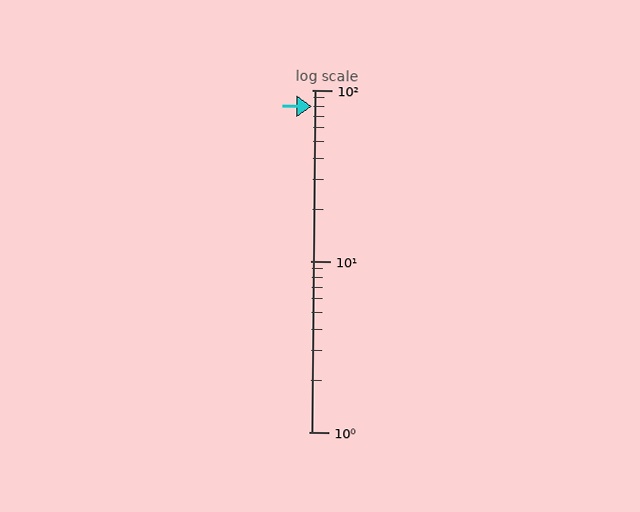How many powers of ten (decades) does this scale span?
The scale spans 2 decades, from 1 to 100.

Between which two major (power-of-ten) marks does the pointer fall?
The pointer is between 10 and 100.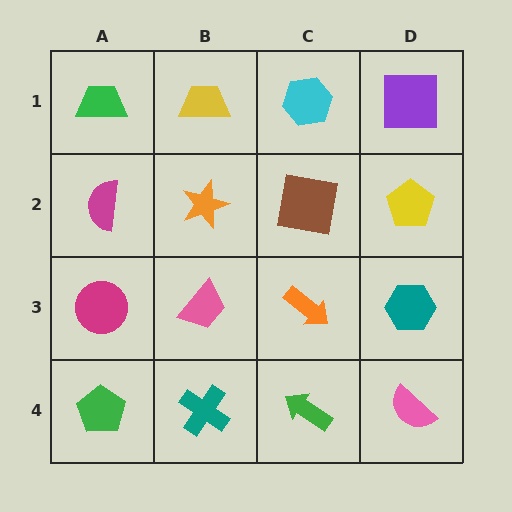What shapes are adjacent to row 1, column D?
A yellow pentagon (row 2, column D), a cyan hexagon (row 1, column C).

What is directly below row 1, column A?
A magenta semicircle.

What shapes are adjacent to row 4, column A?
A magenta circle (row 3, column A), a teal cross (row 4, column B).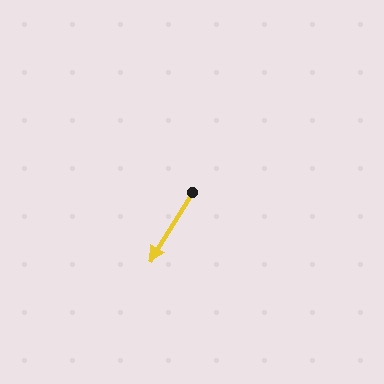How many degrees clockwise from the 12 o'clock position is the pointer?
Approximately 212 degrees.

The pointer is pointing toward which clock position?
Roughly 7 o'clock.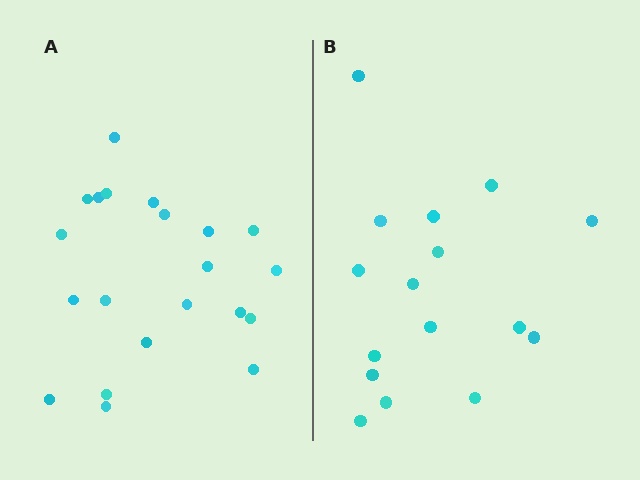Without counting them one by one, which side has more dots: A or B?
Region A (the left region) has more dots.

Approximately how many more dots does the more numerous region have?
Region A has about 5 more dots than region B.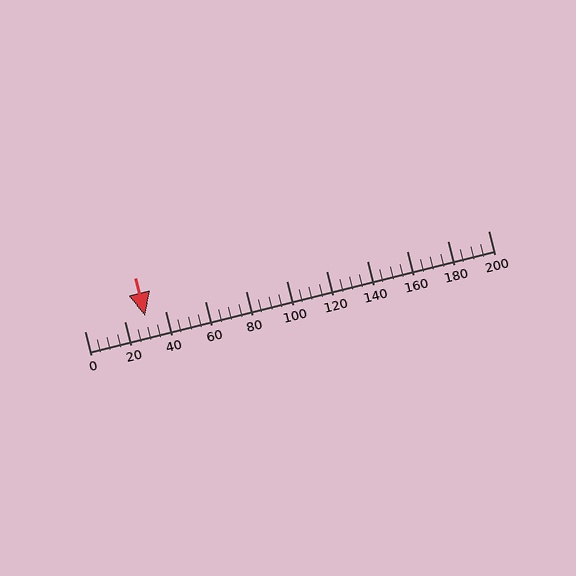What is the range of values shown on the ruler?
The ruler shows values from 0 to 200.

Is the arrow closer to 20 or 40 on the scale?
The arrow is closer to 40.